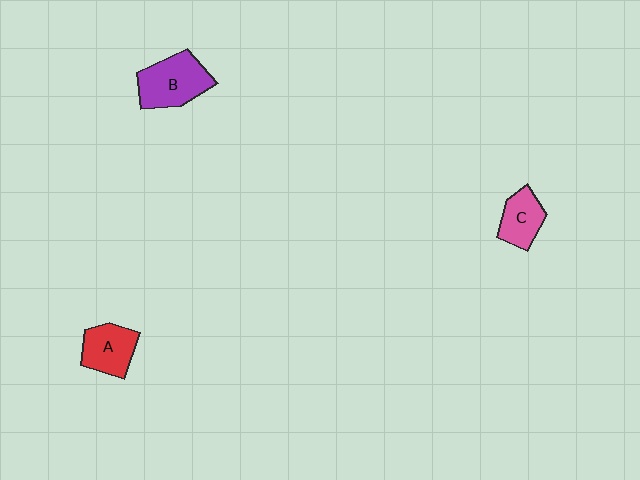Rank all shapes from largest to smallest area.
From largest to smallest: B (purple), A (red), C (pink).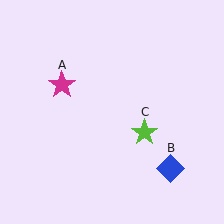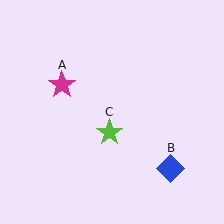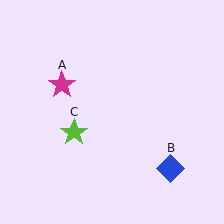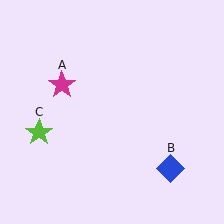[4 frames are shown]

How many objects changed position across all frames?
1 object changed position: lime star (object C).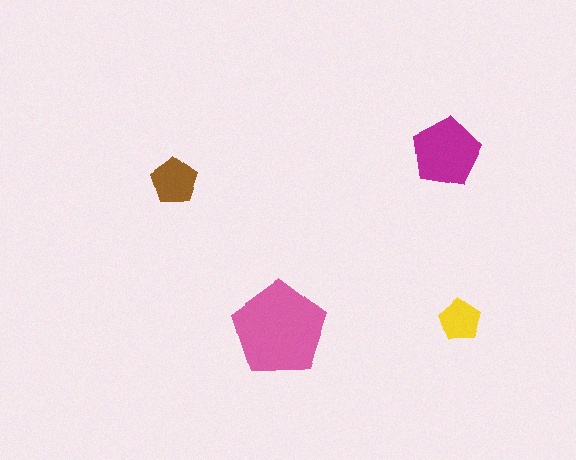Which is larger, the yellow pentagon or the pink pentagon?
The pink one.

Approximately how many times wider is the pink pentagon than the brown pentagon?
About 2 times wider.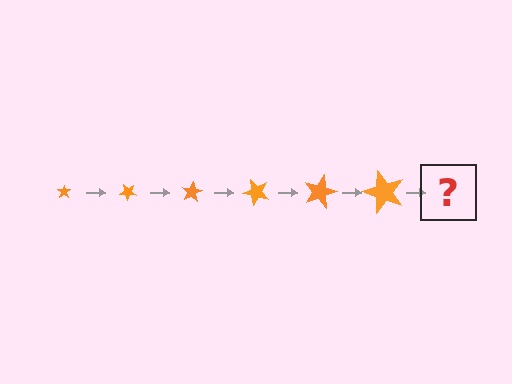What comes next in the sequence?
The next element should be a star, larger than the previous one and rotated 240 degrees from the start.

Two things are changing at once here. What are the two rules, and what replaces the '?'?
The two rules are that the star grows larger each step and it rotates 40 degrees each step. The '?' should be a star, larger than the previous one and rotated 240 degrees from the start.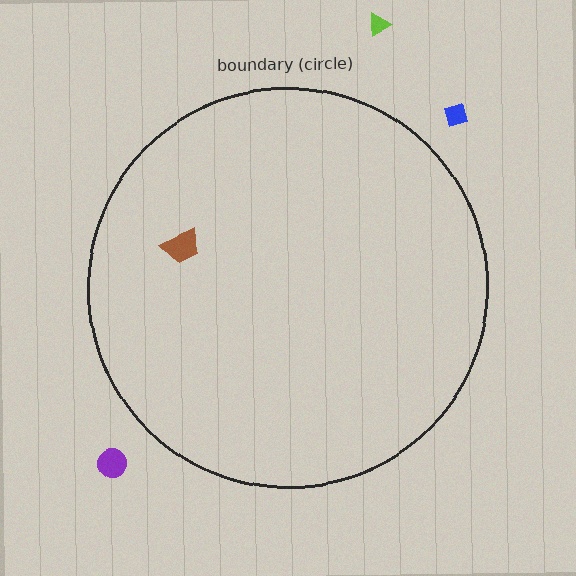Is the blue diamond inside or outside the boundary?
Outside.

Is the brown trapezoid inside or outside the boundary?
Inside.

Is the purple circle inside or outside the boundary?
Outside.